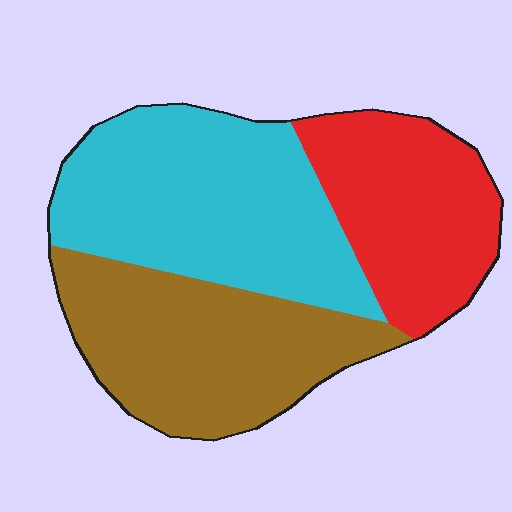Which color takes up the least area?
Red, at roughly 25%.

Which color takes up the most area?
Cyan, at roughly 40%.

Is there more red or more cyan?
Cyan.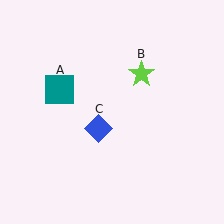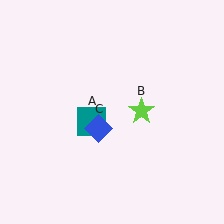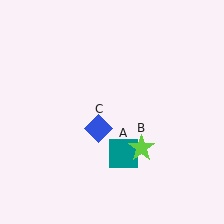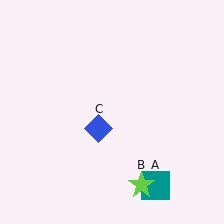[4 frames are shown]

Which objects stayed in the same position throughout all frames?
Blue diamond (object C) remained stationary.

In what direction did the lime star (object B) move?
The lime star (object B) moved down.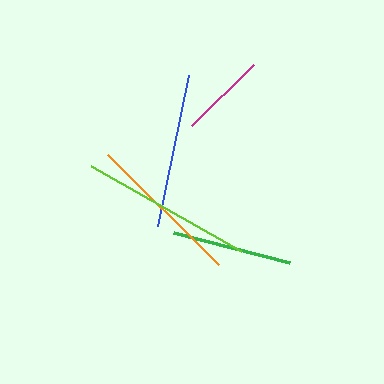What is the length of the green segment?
The green segment is approximately 119 pixels long.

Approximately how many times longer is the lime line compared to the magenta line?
The lime line is approximately 2.0 times the length of the magenta line.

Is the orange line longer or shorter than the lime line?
The lime line is longer than the orange line.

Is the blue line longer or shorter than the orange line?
The orange line is longer than the blue line.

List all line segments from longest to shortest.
From longest to shortest: lime, orange, blue, green, magenta.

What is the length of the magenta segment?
The magenta segment is approximately 87 pixels long.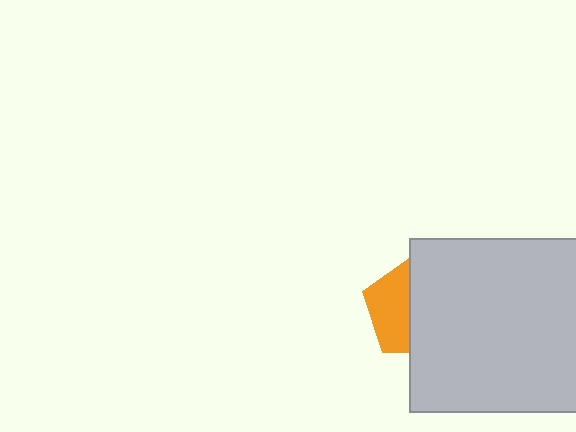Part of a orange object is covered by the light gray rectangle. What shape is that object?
It is a pentagon.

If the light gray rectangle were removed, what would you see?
You would see the complete orange pentagon.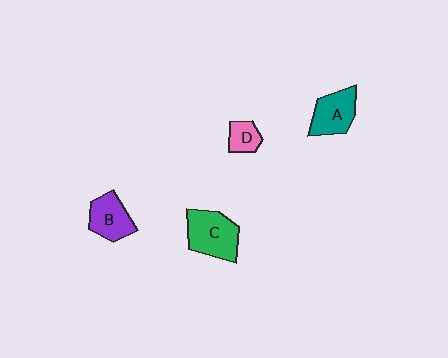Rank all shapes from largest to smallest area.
From largest to smallest: C (green), A (teal), B (purple), D (pink).